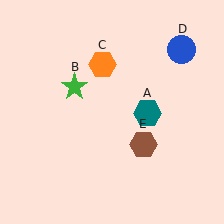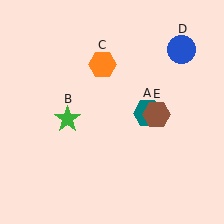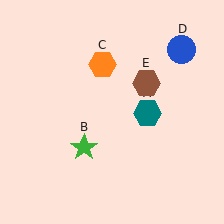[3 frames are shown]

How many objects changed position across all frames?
2 objects changed position: green star (object B), brown hexagon (object E).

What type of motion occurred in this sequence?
The green star (object B), brown hexagon (object E) rotated counterclockwise around the center of the scene.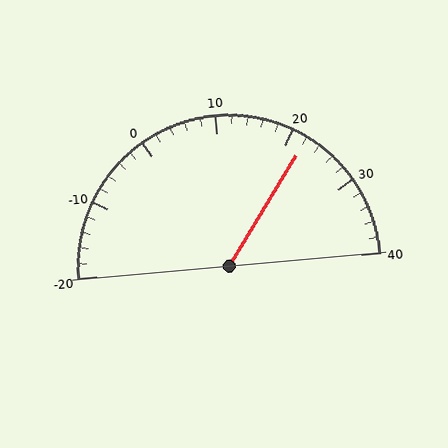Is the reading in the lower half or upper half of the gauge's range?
The reading is in the upper half of the range (-20 to 40).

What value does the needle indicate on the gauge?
The needle indicates approximately 22.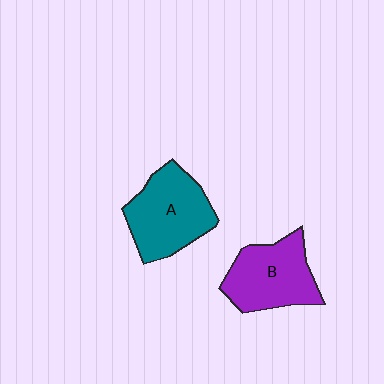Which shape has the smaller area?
Shape B (purple).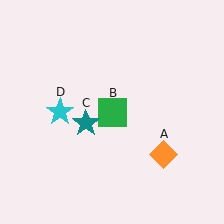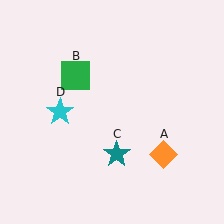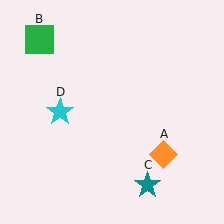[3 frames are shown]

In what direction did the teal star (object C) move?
The teal star (object C) moved down and to the right.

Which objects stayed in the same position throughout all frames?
Orange diamond (object A) and cyan star (object D) remained stationary.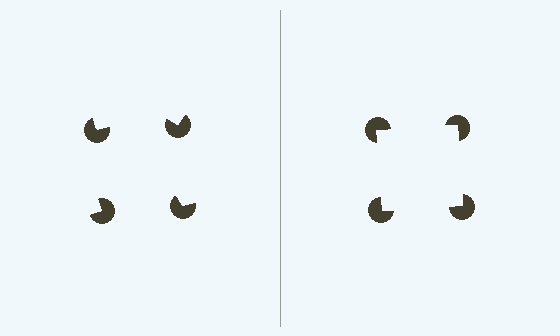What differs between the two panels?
The pac-man discs are positioned identically on both sides; only the wedge orientations differ. On the right they align to a square; on the left they are misaligned.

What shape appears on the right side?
An illusory square.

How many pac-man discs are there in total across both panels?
8 — 4 on each side.